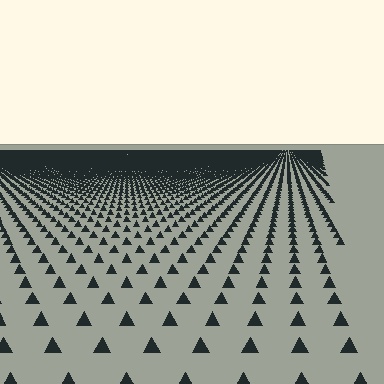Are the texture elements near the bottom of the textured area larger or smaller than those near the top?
Larger. Near the bottom, elements are closer to the viewer and appear at a bigger on-screen size.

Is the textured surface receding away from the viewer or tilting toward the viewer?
The surface is receding away from the viewer. Texture elements get smaller and denser toward the top.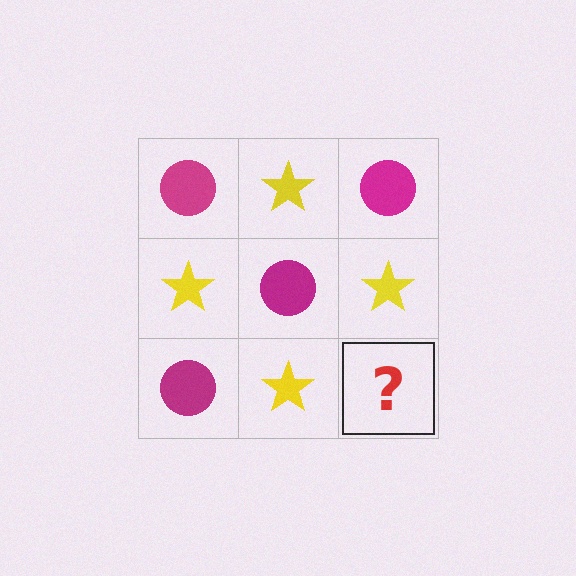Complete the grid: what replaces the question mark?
The question mark should be replaced with a magenta circle.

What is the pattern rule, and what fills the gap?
The rule is that it alternates magenta circle and yellow star in a checkerboard pattern. The gap should be filled with a magenta circle.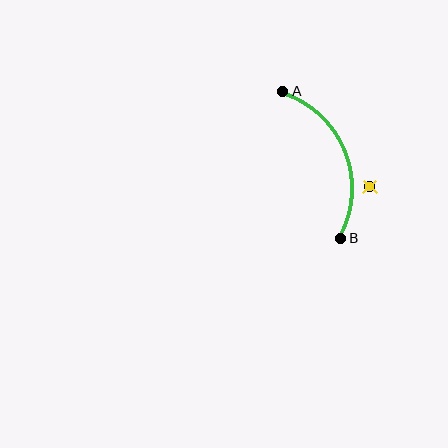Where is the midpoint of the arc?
The arc midpoint is the point on the curve farthest from the straight line joining A and B. It sits to the right of that line.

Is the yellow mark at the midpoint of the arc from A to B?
No — the yellow mark does not lie on the arc at all. It sits slightly outside the curve.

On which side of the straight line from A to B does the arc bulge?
The arc bulges to the right of the straight line connecting A and B.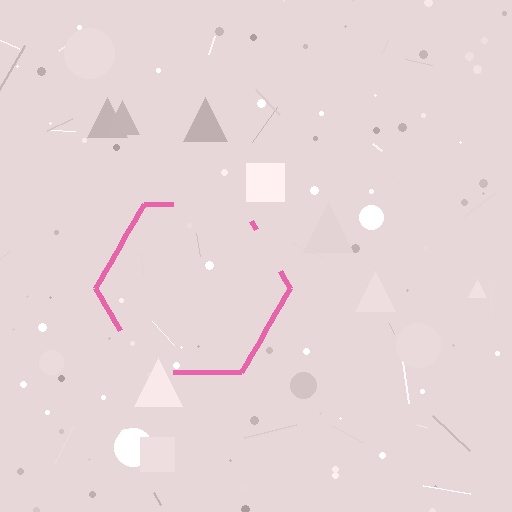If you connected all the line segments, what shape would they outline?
They would outline a hexagon.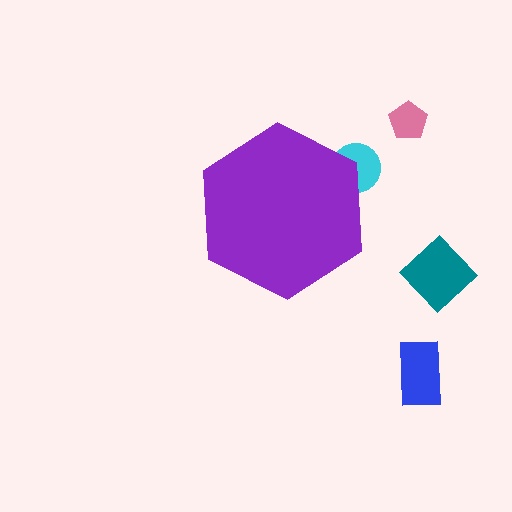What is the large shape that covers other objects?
A purple hexagon.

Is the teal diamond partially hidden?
No, the teal diamond is fully visible.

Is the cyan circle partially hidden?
Yes, the cyan circle is partially hidden behind the purple hexagon.